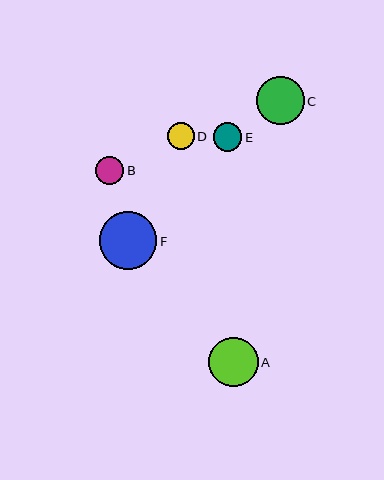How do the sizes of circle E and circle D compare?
Circle E and circle D are approximately the same size.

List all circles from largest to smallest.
From largest to smallest: F, A, C, E, B, D.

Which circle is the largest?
Circle F is the largest with a size of approximately 57 pixels.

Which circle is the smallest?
Circle D is the smallest with a size of approximately 26 pixels.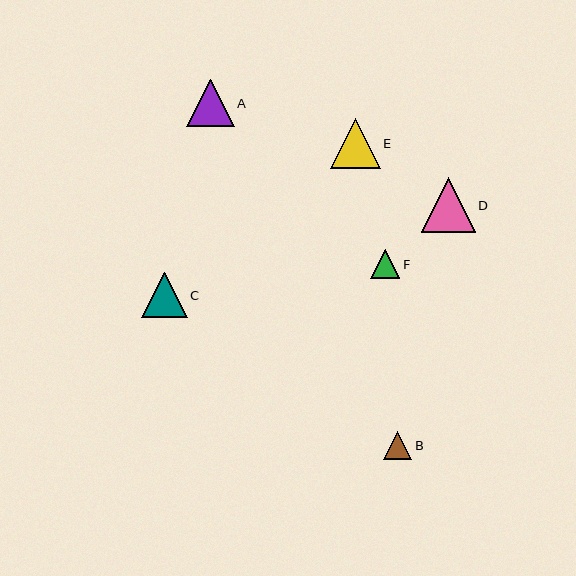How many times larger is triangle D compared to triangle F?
Triangle D is approximately 1.8 times the size of triangle F.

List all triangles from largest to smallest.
From largest to smallest: D, E, A, C, F, B.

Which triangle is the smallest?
Triangle B is the smallest with a size of approximately 29 pixels.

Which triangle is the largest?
Triangle D is the largest with a size of approximately 54 pixels.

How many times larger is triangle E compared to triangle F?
Triangle E is approximately 1.7 times the size of triangle F.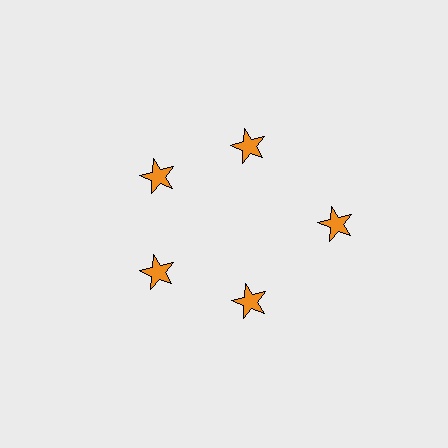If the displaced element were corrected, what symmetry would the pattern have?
It would have 5-fold rotational symmetry — the pattern would map onto itself every 72 degrees.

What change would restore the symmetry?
The symmetry would be restored by moving it inward, back onto the ring so that all 5 stars sit at equal angles and equal distance from the center.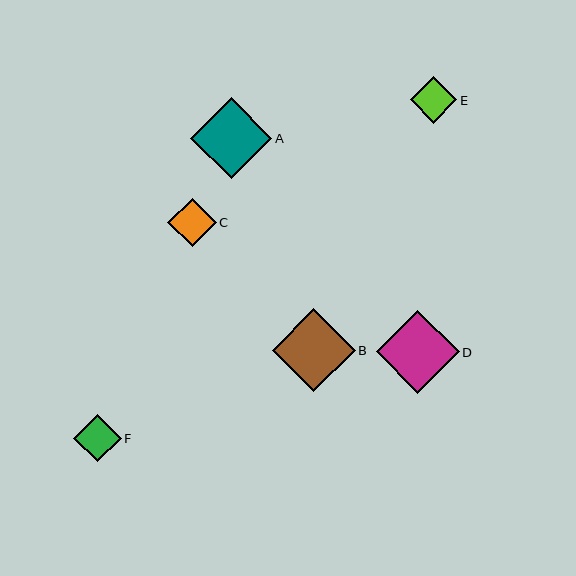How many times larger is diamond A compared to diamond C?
Diamond A is approximately 1.7 times the size of diamond C.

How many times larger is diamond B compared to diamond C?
Diamond B is approximately 1.7 times the size of diamond C.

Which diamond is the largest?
Diamond B is the largest with a size of approximately 83 pixels.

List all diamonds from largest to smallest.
From largest to smallest: B, D, A, C, F, E.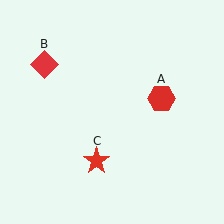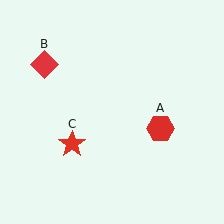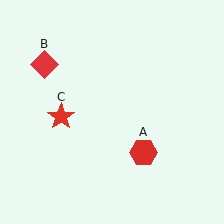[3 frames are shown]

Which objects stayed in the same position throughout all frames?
Red diamond (object B) remained stationary.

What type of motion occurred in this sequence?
The red hexagon (object A), red star (object C) rotated clockwise around the center of the scene.